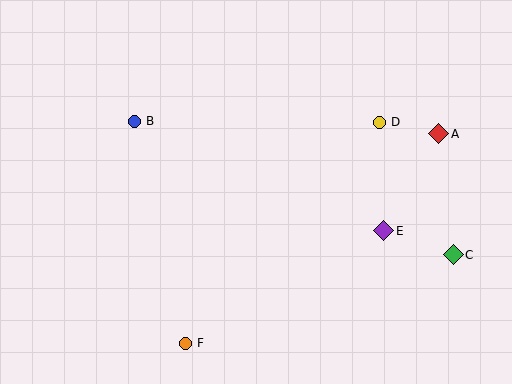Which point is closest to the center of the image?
Point E at (384, 231) is closest to the center.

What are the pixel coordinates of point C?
Point C is at (453, 255).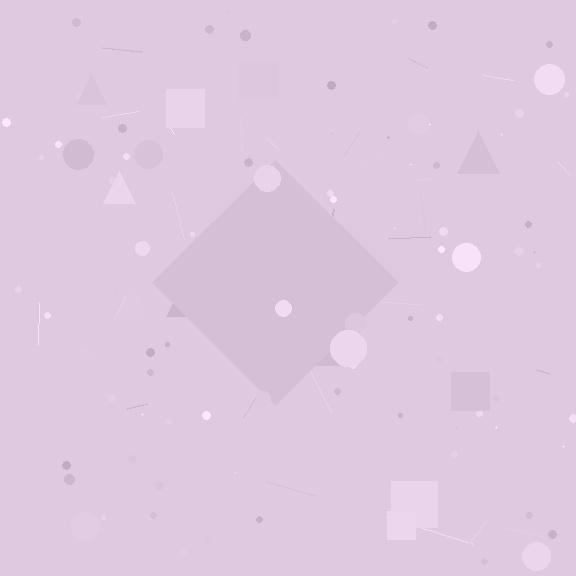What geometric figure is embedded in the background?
A diamond is embedded in the background.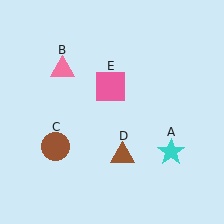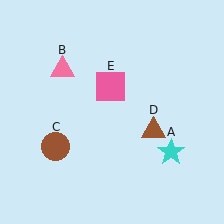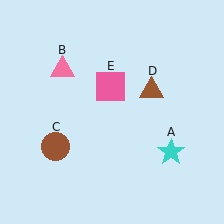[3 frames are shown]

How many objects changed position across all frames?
1 object changed position: brown triangle (object D).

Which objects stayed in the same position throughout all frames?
Cyan star (object A) and pink triangle (object B) and brown circle (object C) and pink square (object E) remained stationary.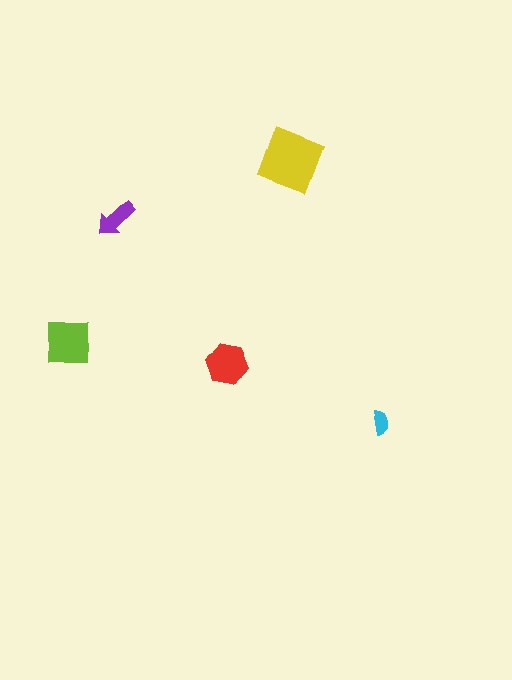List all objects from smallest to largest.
The cyan semicircle, the purple arrow, the red hexagon, the lime square, the yellow diamond.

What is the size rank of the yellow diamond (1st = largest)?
1st.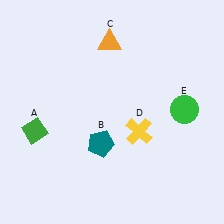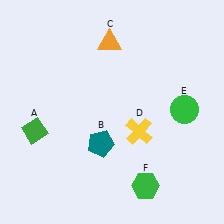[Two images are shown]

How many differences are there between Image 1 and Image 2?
There is 1 difference between the two images.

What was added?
A green hexagon (F) was added in Image 2.